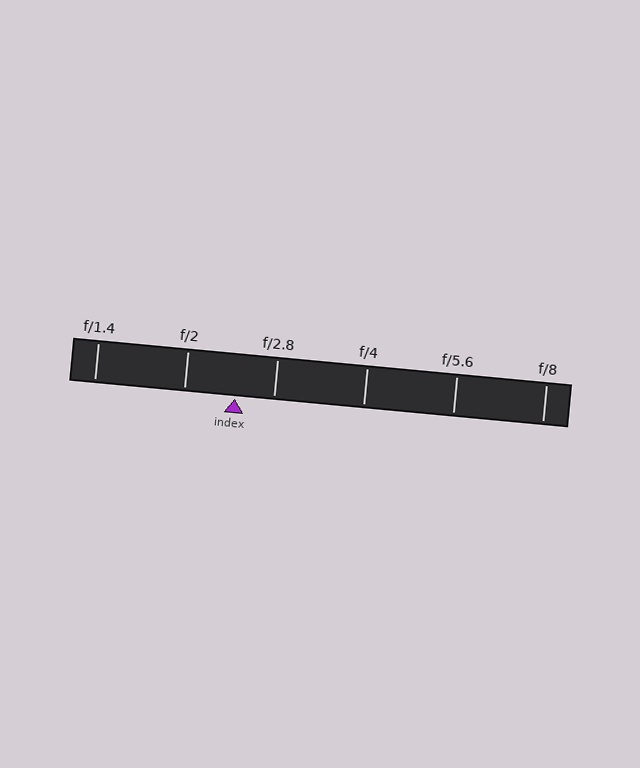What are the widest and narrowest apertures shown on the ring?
The widest aperture shown is f/1.4 and the narrowest is f/8.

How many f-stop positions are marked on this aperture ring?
There are 6 f-stop positions marked.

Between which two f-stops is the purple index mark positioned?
The index mark is between f/2 and f/2.8.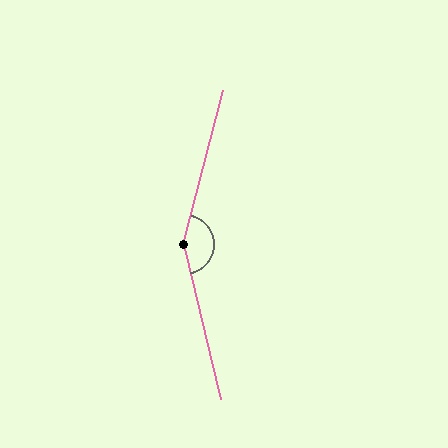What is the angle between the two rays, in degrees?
Approximately 152 degrees.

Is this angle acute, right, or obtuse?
It is obtuse.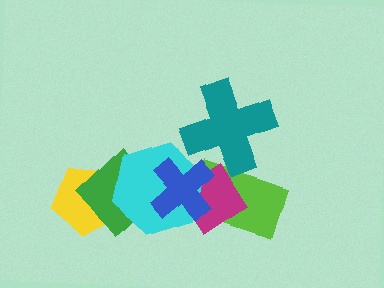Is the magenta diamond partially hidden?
Yes, it is partially covered by another shape.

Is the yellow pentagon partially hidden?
Yes, it is partially covered by another shape.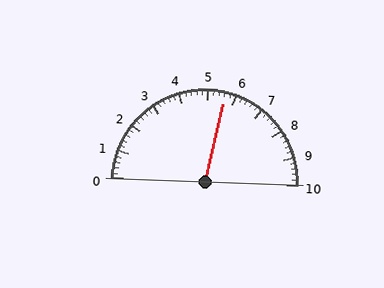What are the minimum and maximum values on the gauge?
The gauge ranges from 0 to 10.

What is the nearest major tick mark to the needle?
The nearest major tick mark is 6.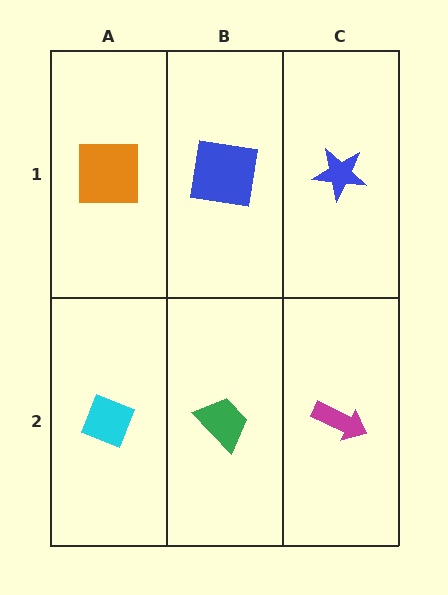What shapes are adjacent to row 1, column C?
A magenta arrow (row 2, column C), a blue square (row 1, column B).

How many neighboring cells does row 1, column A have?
2.